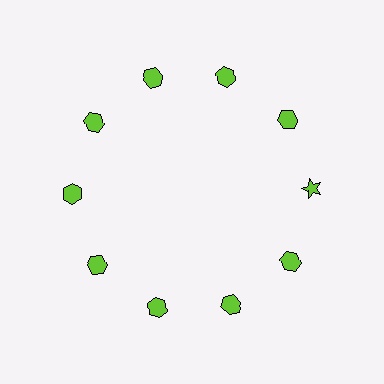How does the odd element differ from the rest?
It has a different shape: star instead of hexagon.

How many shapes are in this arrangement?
There are 10 shapes arranged in a ring pattern.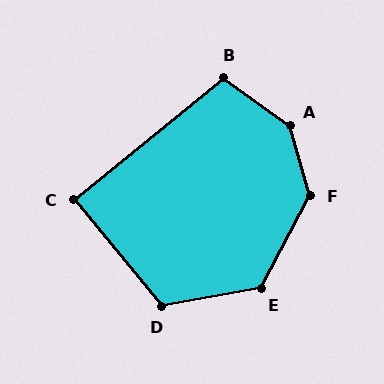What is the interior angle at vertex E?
Approximately 128 degrees (obtuse).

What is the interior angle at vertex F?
Approximately 136 degrees (obtuse).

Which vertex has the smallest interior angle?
C, at approximately 90 degrees.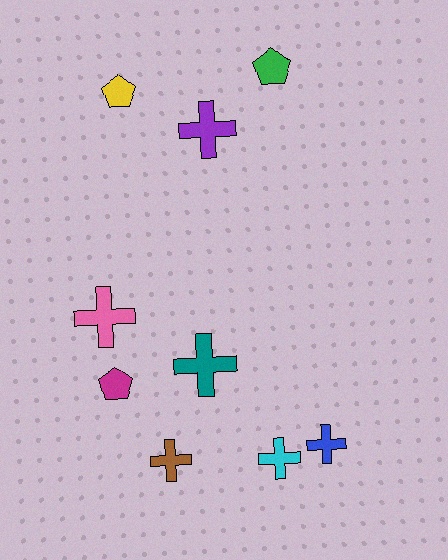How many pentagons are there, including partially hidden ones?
There are 3 pentagons.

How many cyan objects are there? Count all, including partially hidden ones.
There is 1 cyan object.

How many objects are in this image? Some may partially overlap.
There are 9 objects.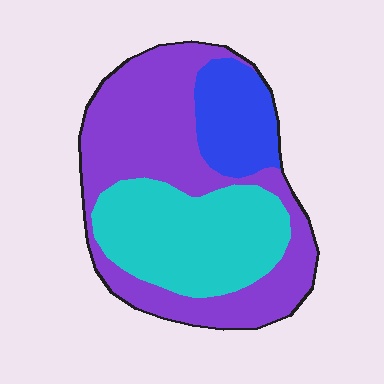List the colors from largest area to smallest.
From largest to smallest: purple, cyan, blue.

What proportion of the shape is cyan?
Cyan covers about 35% of the shape.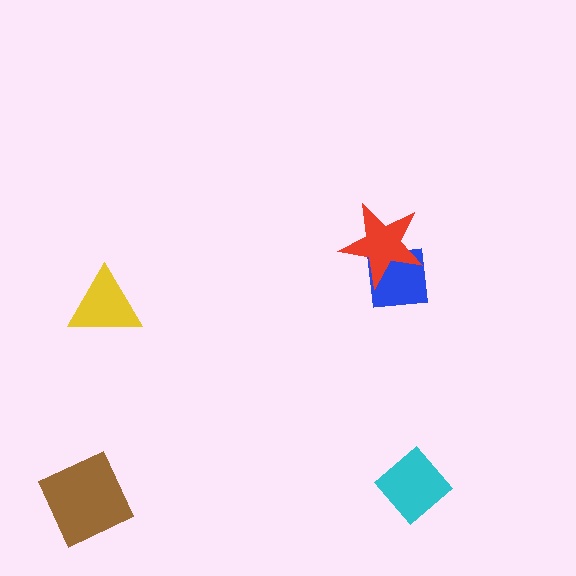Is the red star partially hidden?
No, no other shape covers it.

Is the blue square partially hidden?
Yes, it is partially covered by another shape.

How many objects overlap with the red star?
1 object overlaps with the red star.